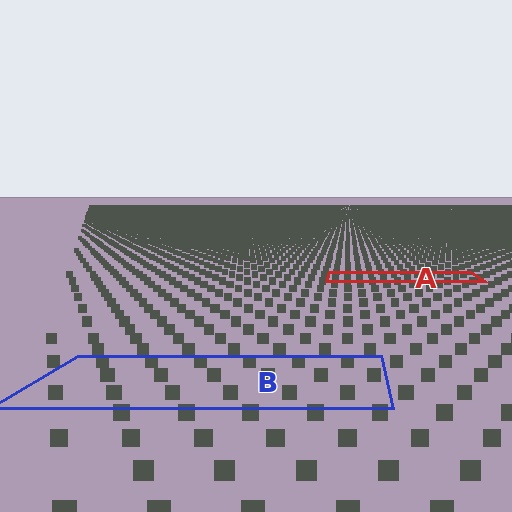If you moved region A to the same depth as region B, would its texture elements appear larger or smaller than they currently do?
They would appear larger. At a closer depth, the same texture elements are projected at a bigger on-screen size.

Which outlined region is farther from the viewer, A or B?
Region A is farther from the viewer — the texture elements inside it appear smaller and more densely packed.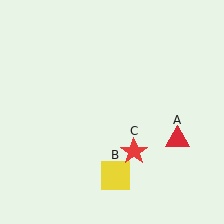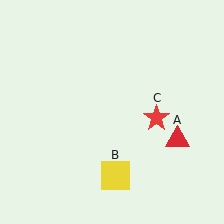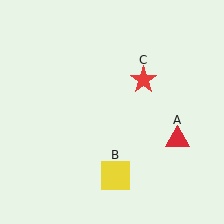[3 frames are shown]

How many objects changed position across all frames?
1 object changed position: red star (object C).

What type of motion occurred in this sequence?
The red star (object C) rotated counterclockwise around the center of the scene.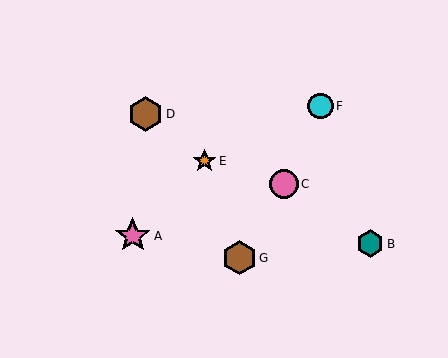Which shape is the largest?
The pink star (labeled A) is the largest.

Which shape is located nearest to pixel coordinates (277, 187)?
The pink circle (labeled C) at (284, 184) is nearest to that location.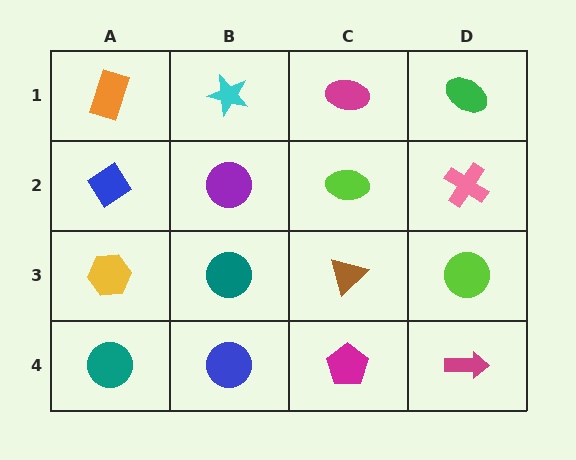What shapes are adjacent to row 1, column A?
A blue diamond (row 2, column A), a cyan star (row 1, column B).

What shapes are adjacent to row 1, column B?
A purple circle (row 2, column B), an orange rectangle (row 1, column A), a magenta ellipse (row 1, column C).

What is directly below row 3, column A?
A teal circle.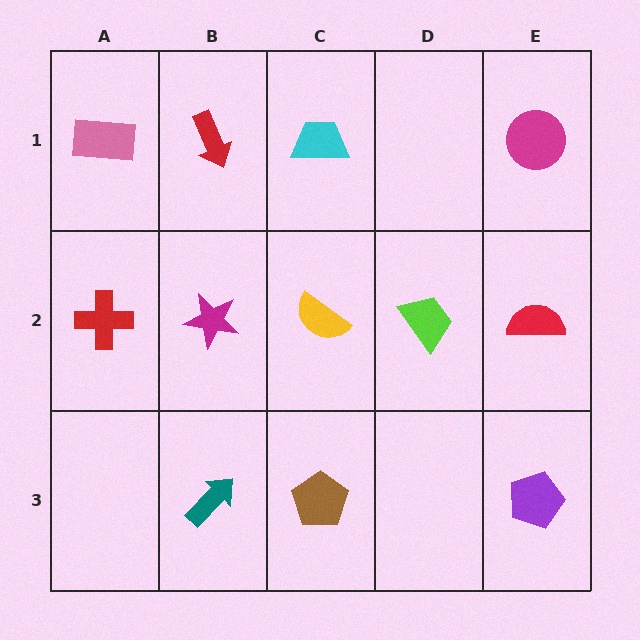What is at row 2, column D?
A lime trapezoid.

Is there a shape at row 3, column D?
No, that cell is empty.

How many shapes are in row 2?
5 shapes.